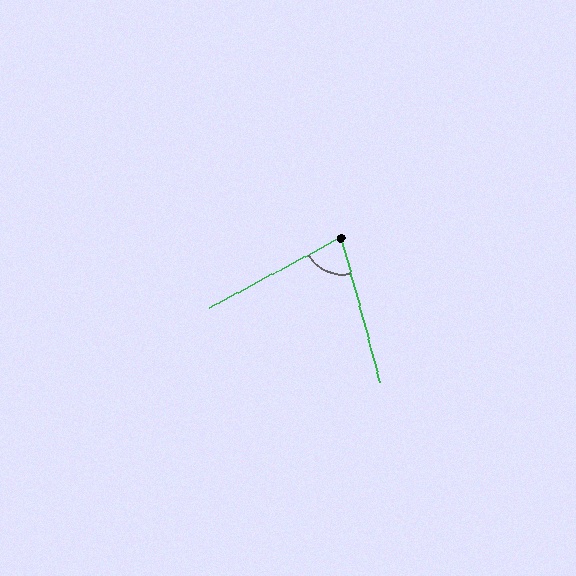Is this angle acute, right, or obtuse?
It is acute.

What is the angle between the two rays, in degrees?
Approximately 77 degrees.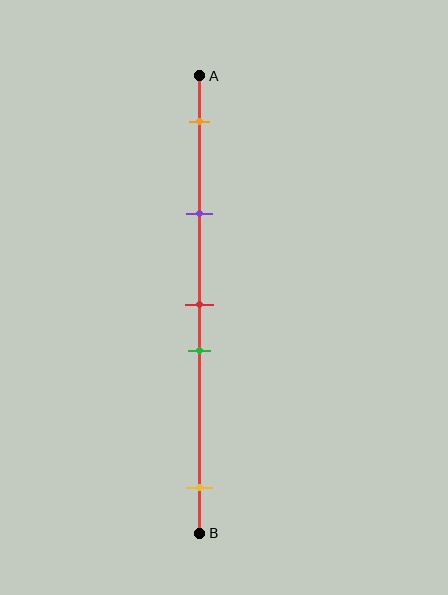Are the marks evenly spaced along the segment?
No, the marks are not evenly spaced.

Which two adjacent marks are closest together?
The red and green marks are the closest adjacent pair.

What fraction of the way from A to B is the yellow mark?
The yellow mark is approximately 90% (0.9) of the way from A to B.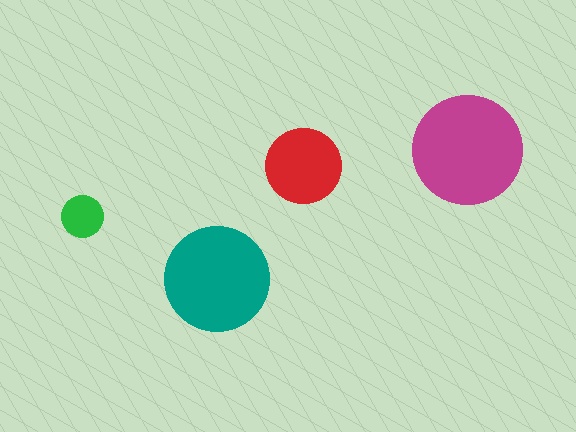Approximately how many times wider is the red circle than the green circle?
About 2 times wider.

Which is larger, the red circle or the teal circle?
The teal one.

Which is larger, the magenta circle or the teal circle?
The magenta one.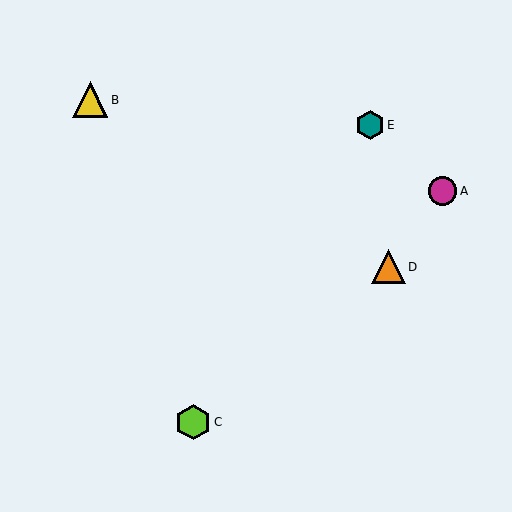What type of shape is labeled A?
Shape A is a magenta circle.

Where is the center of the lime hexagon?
The center of the lime hexagon is at (193, 422).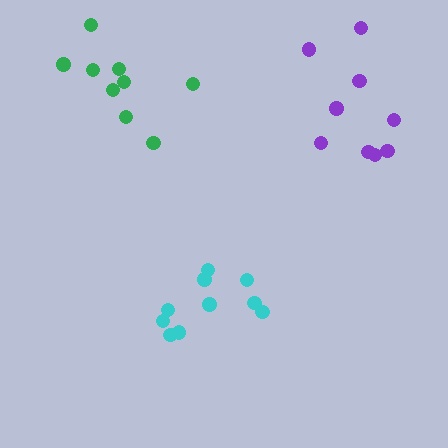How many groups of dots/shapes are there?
There are 3 groups.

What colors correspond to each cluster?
The clusters are colored: cyan, purple, green.